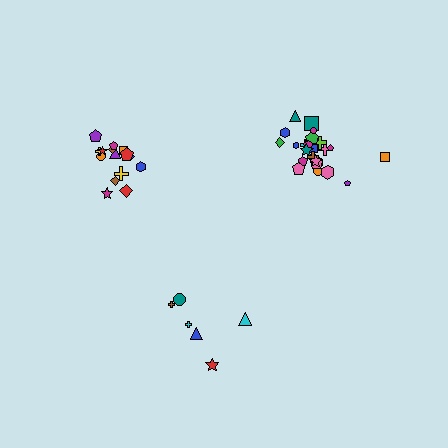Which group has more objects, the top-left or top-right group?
The top-right group.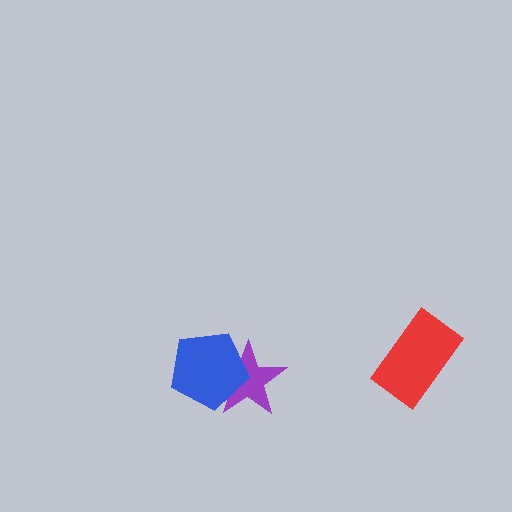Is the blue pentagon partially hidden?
No, no other shape covers it.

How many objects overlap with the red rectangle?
0 objects overlap with the red rectangle.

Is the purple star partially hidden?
Yes, it is partially covered by another shape.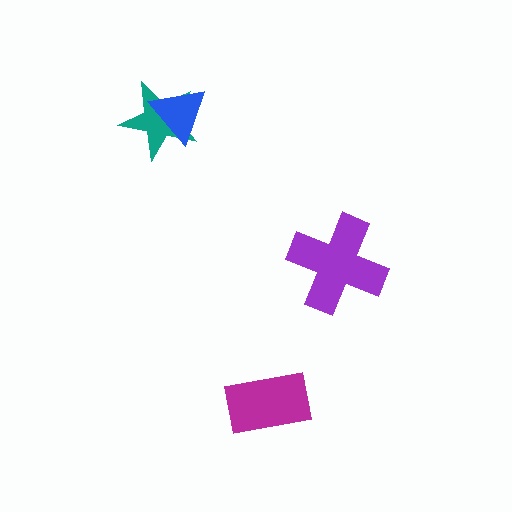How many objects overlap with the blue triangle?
1 object overlaps with the blue triangle.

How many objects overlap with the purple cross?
0 objects overlap with the purple cross.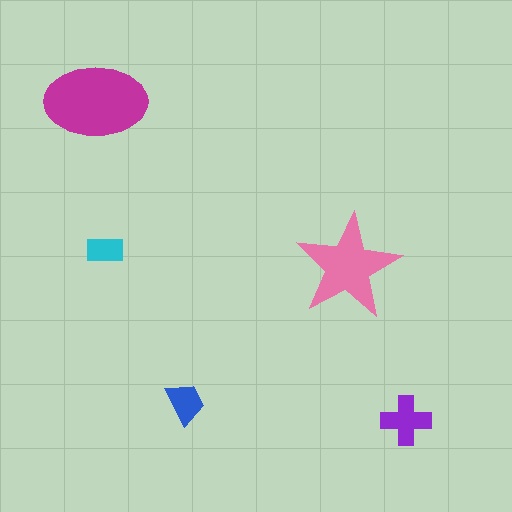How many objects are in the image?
There are 5 objects in the image.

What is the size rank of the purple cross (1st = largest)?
3rd.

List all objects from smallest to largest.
The cyan rectangle, the blue trapezoid, the purple cross, the pink star, the magenta ellipse.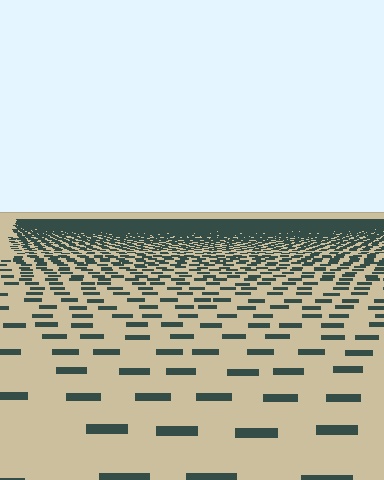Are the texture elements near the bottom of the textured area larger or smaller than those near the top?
Larger. Near the bottom, elements are closer to the viewer and appear at a bigger on-screen size.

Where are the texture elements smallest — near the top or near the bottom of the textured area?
Near the top.